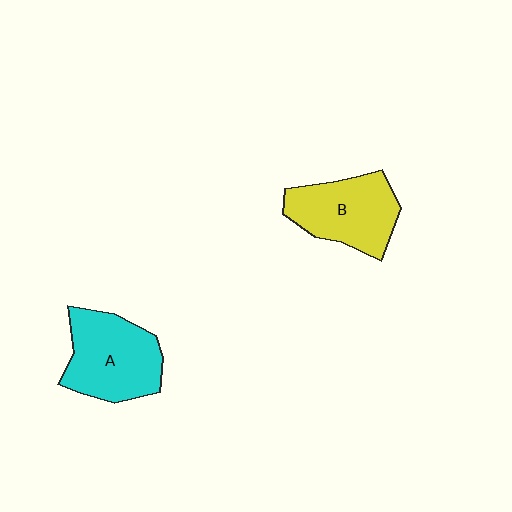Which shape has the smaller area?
Shape B (yellow).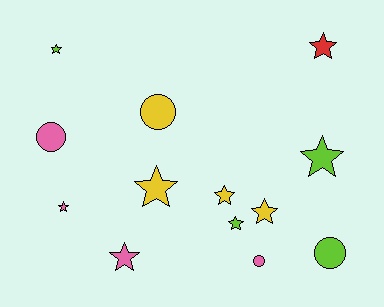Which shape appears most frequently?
Star, with 9 objects.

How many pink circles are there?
There are 2 pink circles.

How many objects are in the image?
There are 13 objects.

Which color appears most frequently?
Pink, with 4 objects.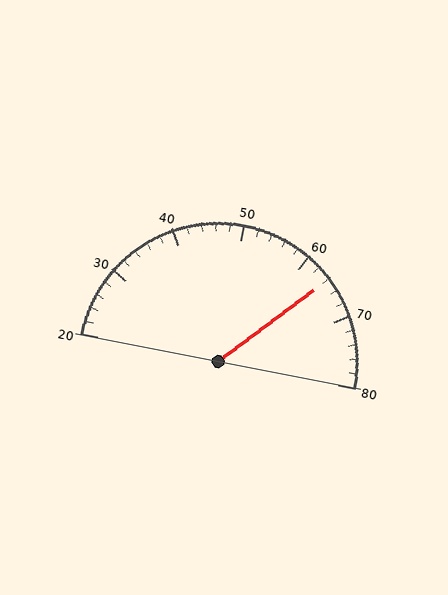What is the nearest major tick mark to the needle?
The nearest major tick mark is 60.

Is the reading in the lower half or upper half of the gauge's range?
The reading is in the upper half of the range (20 to 80).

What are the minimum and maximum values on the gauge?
The gauge ranges from 20 to 80.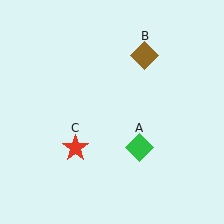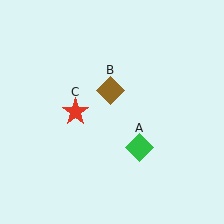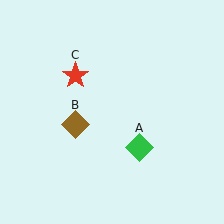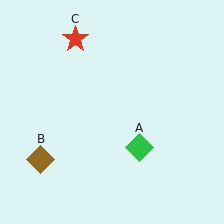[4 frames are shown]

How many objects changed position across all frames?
2 objects changed position: brown diamond (object B), red star (object C).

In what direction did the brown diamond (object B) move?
The brown diamond (object B) moved down and to the left.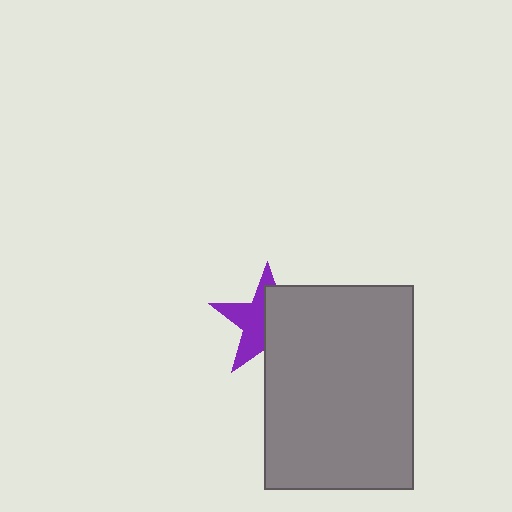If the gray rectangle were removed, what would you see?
You would see the complete purple star.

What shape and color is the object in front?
The object in front is a gray rectangle.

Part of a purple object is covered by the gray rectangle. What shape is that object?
It is a star.